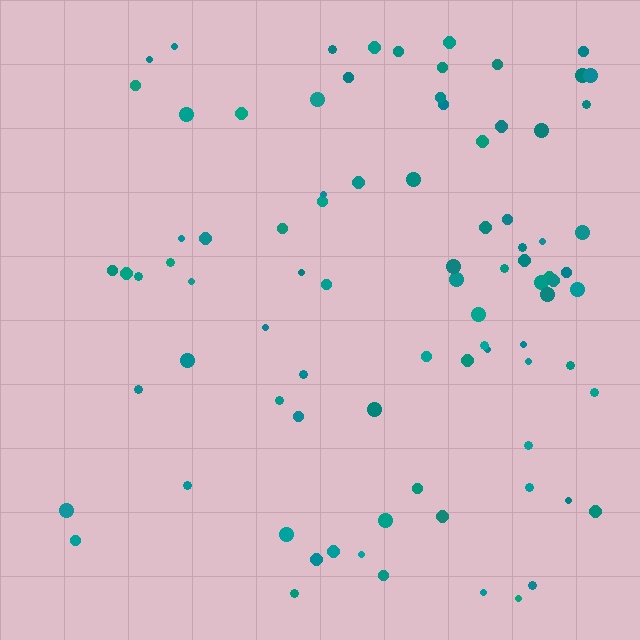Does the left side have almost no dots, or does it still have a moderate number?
Still a moderate number, just noticeably fewer than the right.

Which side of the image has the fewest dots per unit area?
The left.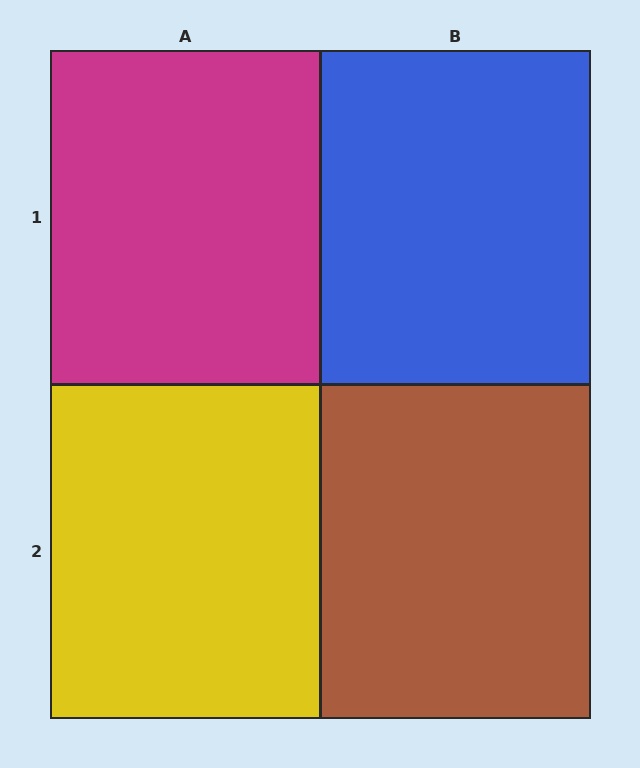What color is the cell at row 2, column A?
Yellow.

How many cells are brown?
1 cell is brown.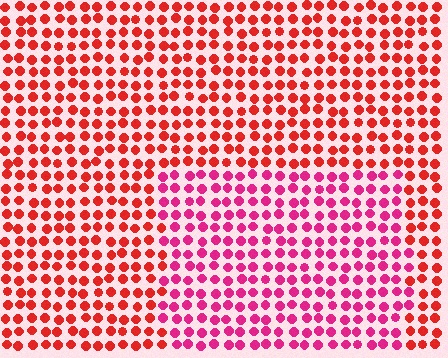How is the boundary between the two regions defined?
The boundary is defined purely by a slight shift in hue (about 33 degrees). Spacing, size, and orientation are identical on both sides.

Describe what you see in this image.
The image is filled with small red elements in a uniform arrangement. A rectangle-shaped region is visible where the elements are tinted to a slightly different hue, forming a subtle color boundary.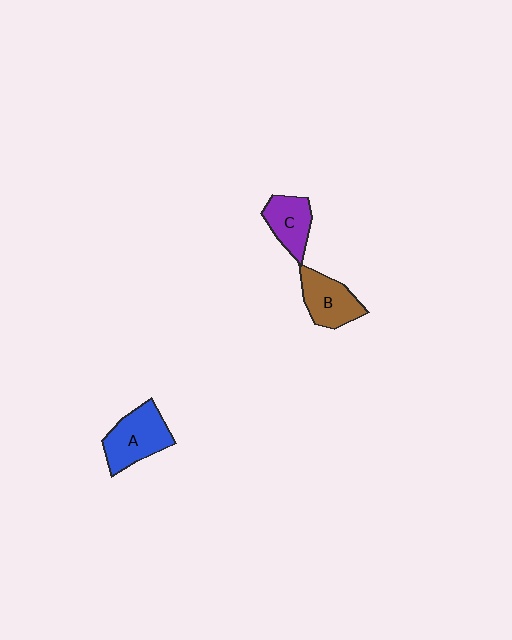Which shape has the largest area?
Shape A (blue).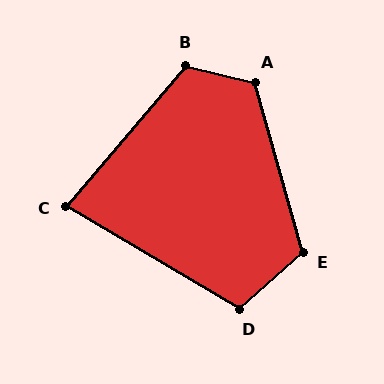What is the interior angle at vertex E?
Approximately 116 degrees (obtuse).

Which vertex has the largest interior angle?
A, at approximately 119 degrees.